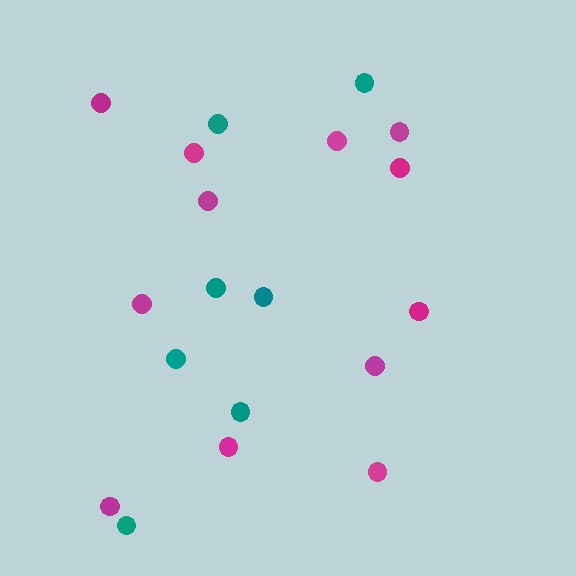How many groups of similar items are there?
There are 2 groups: one group of teal circles (7) and one group of magenta circles (12).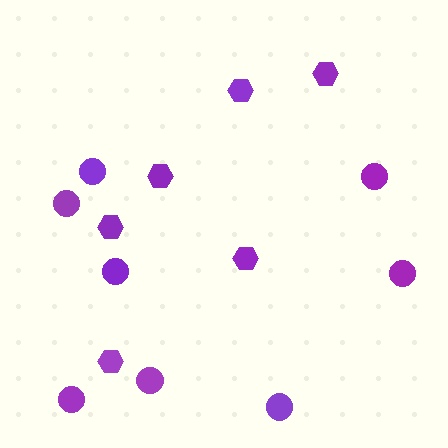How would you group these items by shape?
There are 2 groups: one group of hexagons (6) and one group of circles (8).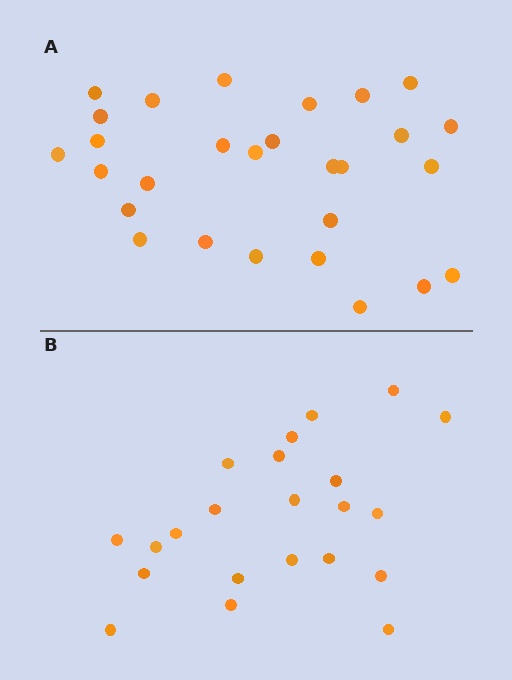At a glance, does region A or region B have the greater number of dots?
Region A (the top region) has more dots.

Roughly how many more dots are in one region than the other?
Region A has about 6 more dots than region B.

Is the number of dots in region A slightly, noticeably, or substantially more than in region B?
Region A has noticeably more, but not dramatically so. The ratio is roughly 1.3 to 1.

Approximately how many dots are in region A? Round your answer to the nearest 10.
About 30 dots. (The exact count is 28, which rounds to 30.)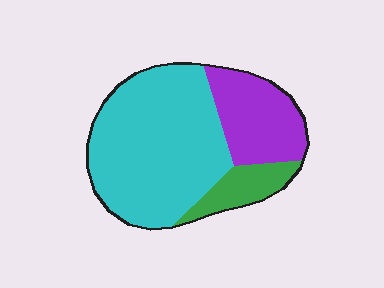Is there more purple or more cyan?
Cyan.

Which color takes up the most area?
Cyan, at roughly 65%.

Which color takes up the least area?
Green, at roughly 10%.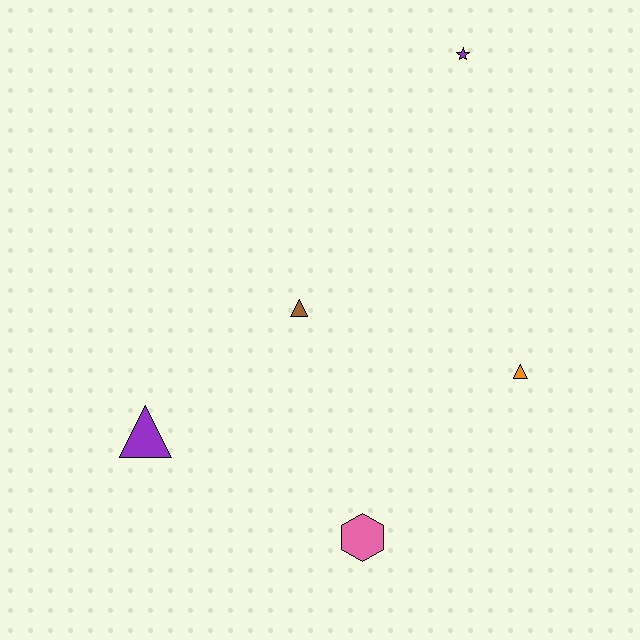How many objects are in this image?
There are 5 objects.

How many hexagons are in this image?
There is 1 hexagon.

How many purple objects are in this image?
There are 2 purple objects.